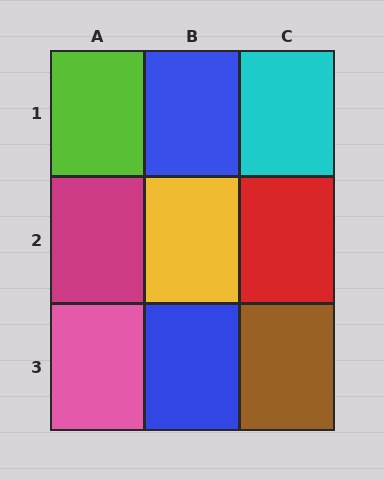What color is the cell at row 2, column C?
Red.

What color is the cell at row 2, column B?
Yellow.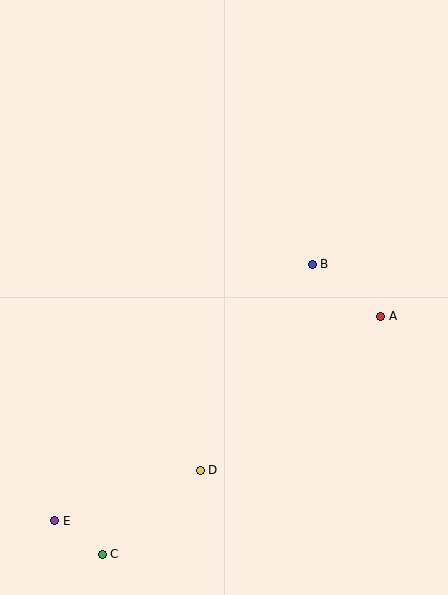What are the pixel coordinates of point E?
Point E is at (55, 521).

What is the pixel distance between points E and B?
The distance between E and B is 364 pixels.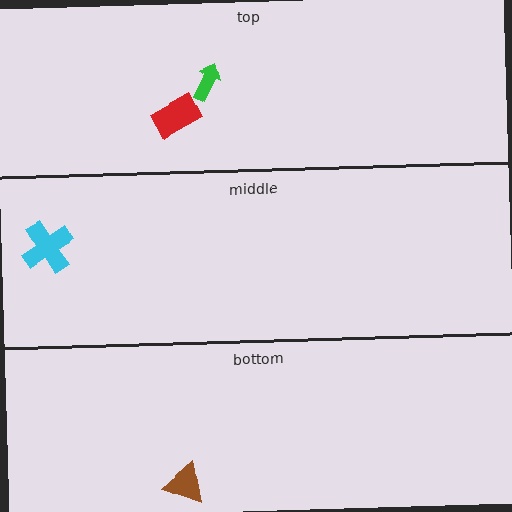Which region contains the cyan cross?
The middle region.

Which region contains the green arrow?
The top region.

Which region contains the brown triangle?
The bottom region.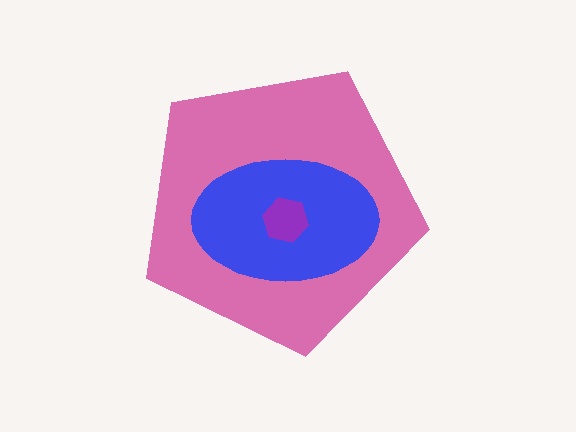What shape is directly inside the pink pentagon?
The blue ellipse.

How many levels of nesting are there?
3.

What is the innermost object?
The purple hexagon.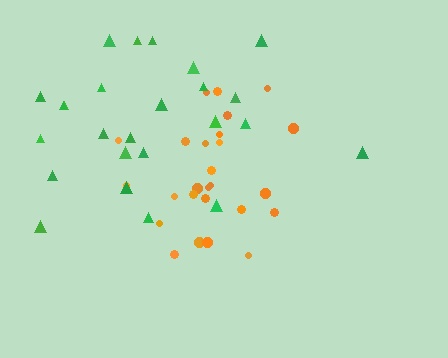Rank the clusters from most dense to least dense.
orange, green.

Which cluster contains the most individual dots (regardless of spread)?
Orange (26).